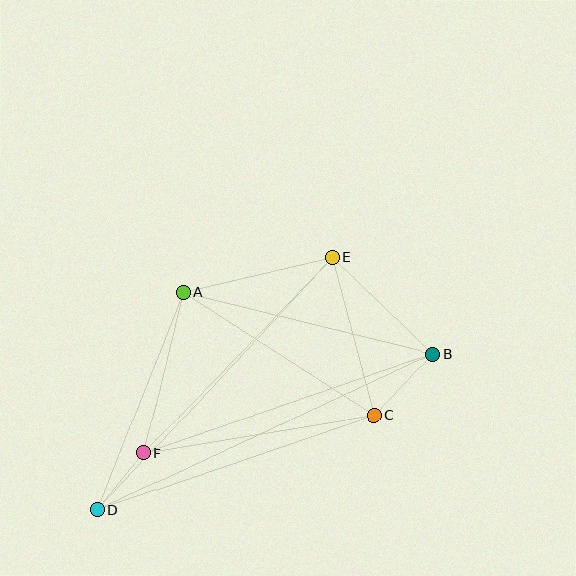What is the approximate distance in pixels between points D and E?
The distance between D and E is approximately 345 pixels.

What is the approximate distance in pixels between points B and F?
The distance between B and F is approximately 306 pixels.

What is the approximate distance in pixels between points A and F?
The distance between A and F is approximately 167 pixels.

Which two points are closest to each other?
Points D and F are closest to each other.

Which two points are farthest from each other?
Points B and D are farthest from each other.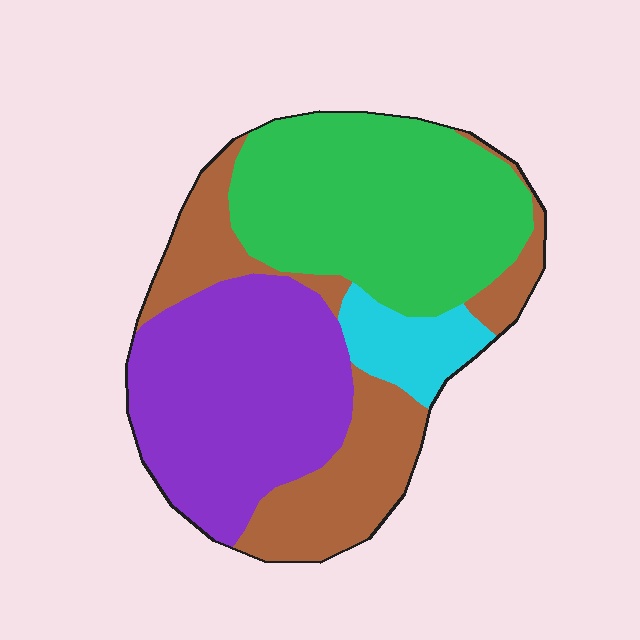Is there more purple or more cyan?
Purple.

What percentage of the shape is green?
Green takes up about one third (1/3) of the shape.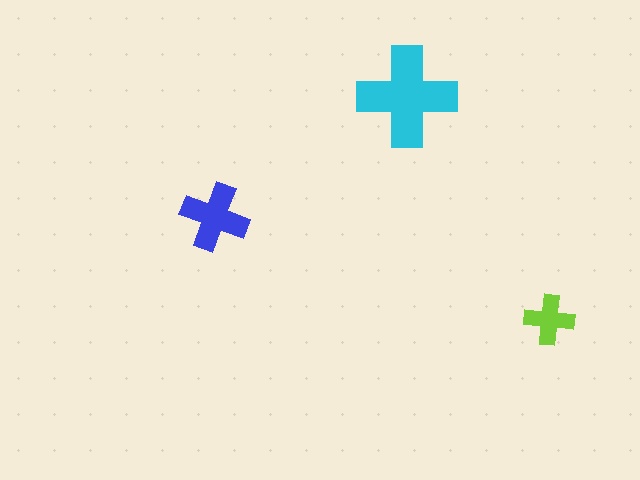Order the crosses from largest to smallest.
the cyan one, the blue one, the lime one.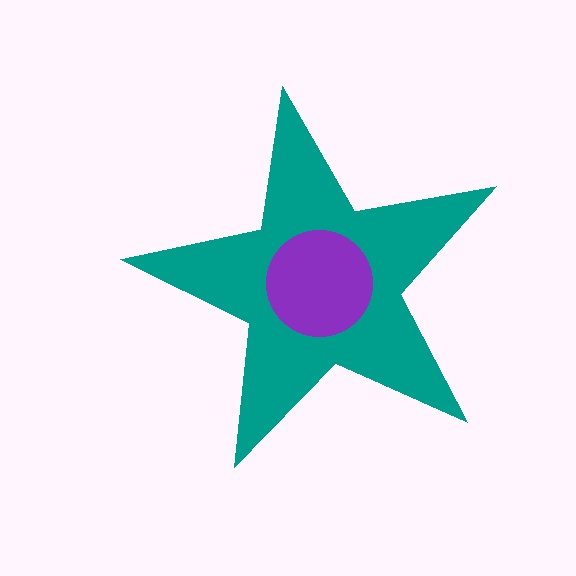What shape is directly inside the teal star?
The purple circle.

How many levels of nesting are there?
2.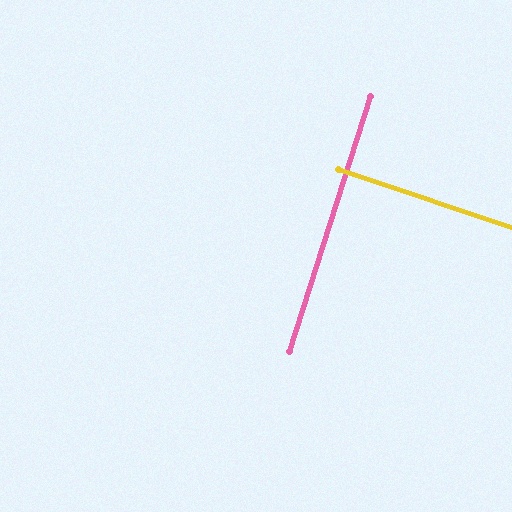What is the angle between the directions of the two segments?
Approximately 89 degrees.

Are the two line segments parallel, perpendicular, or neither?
Perpendicular — they meet at approximately 89°.